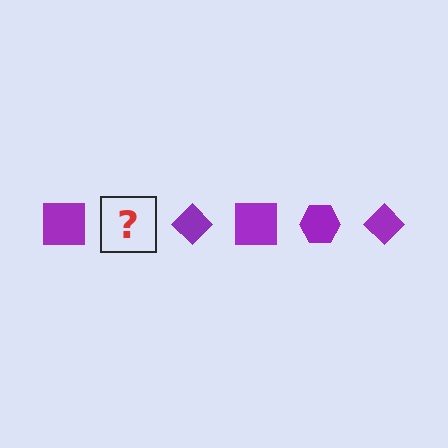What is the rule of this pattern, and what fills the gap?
The rule is that the pattern cycles through square, hexagon, diamond shapes in purple. The gap should be filled with a purple hexagon.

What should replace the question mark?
The question mark should be replaced with a purple hexagon.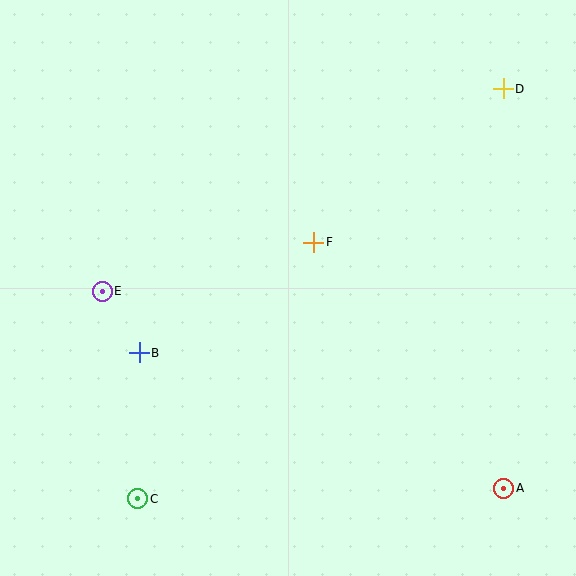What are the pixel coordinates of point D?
Point D is at (503, 89).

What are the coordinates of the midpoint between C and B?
The midpoint between C and B is at (139, 426).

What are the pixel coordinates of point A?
Point A is at (504, 488).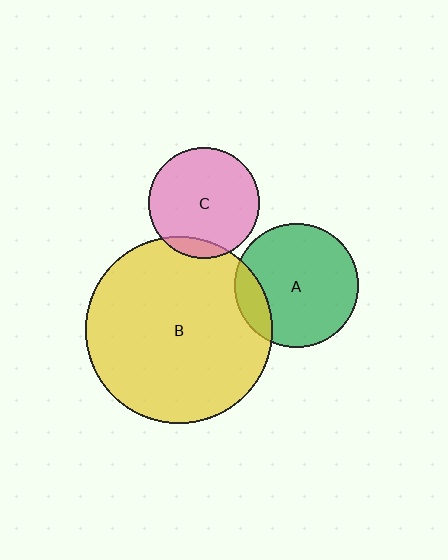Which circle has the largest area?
Circle B (yellow).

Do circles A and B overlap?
Yes.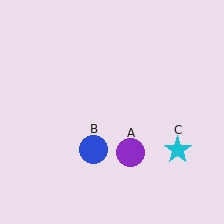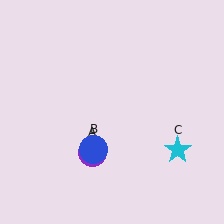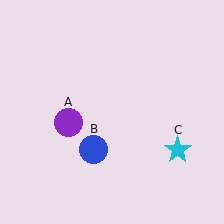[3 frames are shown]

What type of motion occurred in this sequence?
The purple circle (object A) rotated clockwise around the center of the scene.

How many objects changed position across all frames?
1 object changed position: purple circle (object A).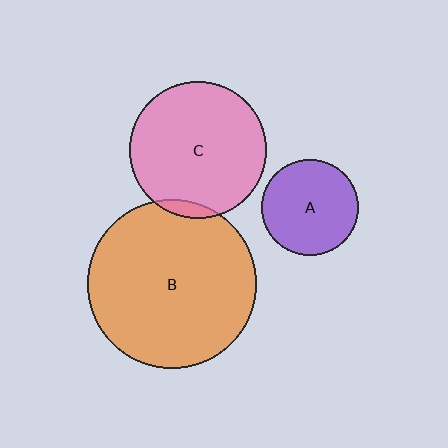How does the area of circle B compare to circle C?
Approximately 1.5 times.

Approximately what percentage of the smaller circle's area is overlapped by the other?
Approximately 5%.